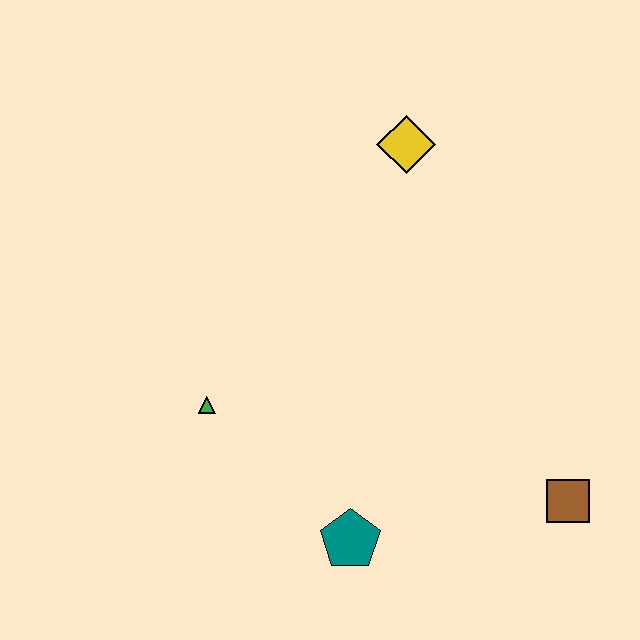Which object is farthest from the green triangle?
The brown square is farthest from the green triangle.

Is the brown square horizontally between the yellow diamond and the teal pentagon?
No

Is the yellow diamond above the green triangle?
Yes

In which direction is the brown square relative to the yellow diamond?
The brown square is below the yellow diamond.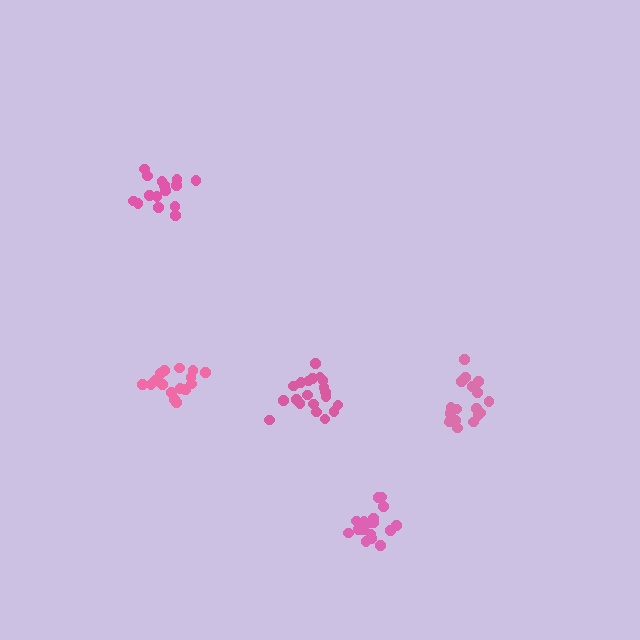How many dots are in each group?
Group 1: 20 dots, Group 2: 18 dots, Group 3: 15 dots, Group 4: 16 dots, Group 5: 19 dots (88 total).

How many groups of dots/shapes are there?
There are 5 groups.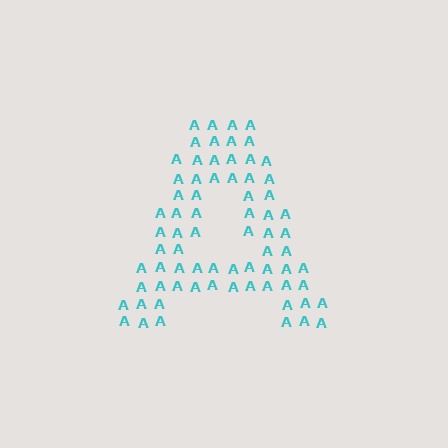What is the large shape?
The large shape is the letter A.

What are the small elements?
The small elements are letter A's.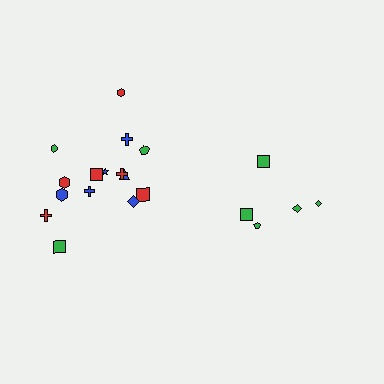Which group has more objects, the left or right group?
The left group.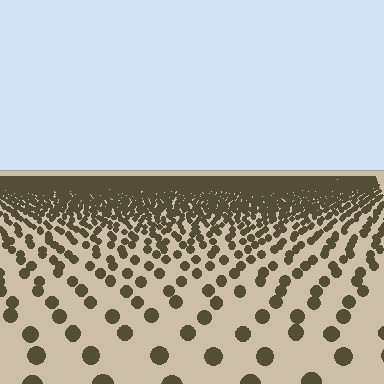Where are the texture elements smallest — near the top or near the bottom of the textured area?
Near the top.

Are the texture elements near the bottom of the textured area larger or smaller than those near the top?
Larger. Near the bottom, elements are closer to the viewer and appear at a bigger on-screen size.